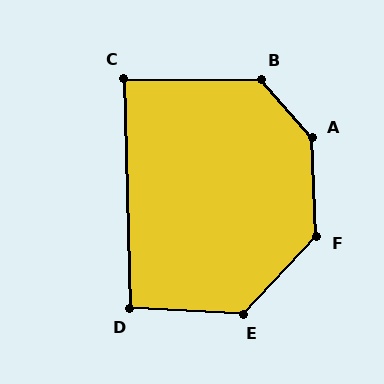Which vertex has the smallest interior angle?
C, at approximately 88 degrees.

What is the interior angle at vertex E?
Approximately 131 degrees (obtuse).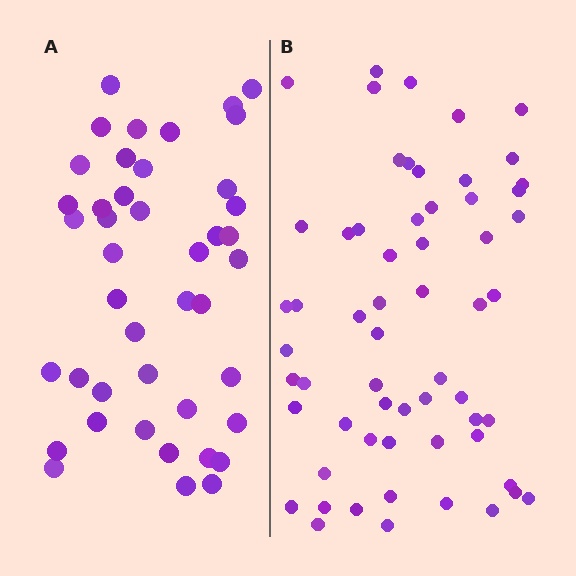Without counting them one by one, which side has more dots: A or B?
Region B (the right region) has more dots.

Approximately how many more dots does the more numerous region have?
Region B has approximately 15 more dots than region A.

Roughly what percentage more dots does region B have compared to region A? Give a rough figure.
About 40% more.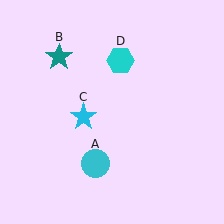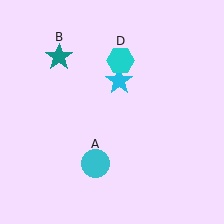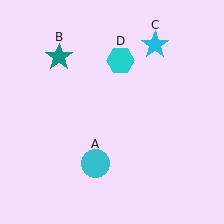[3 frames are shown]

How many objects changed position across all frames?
1 object changed position: cyan star (object C).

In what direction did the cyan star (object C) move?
The cyan star (object C) moved up and to the right.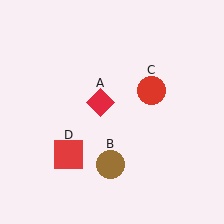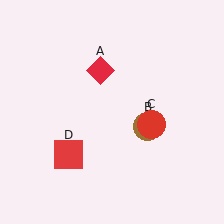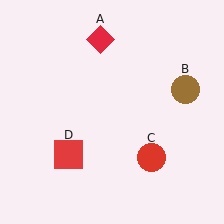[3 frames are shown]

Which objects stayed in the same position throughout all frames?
Red square (object D) remained stationary.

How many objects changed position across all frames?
3 objects changed position: red diamond (object A), brown circle (object B), red circle (object C).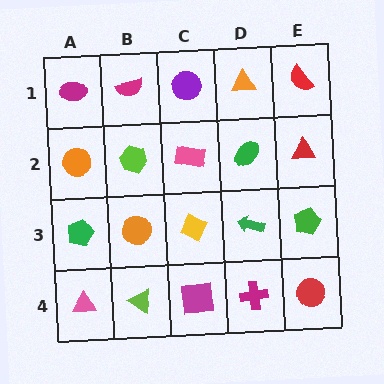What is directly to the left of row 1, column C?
A magenta semicircle.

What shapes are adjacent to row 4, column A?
A green pentagon (row 3, column A), a lime triangle (row 4, column B).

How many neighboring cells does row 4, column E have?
2.